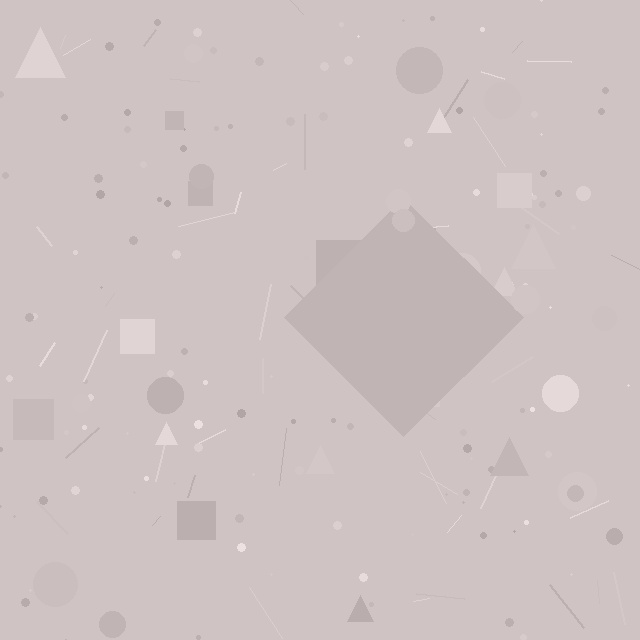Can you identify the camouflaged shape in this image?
The camouflaged shape is a diamond.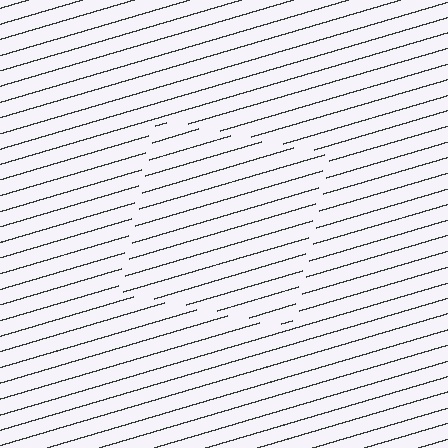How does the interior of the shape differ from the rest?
The interior of the shape contains the same grating, shifted by half a period — the contour is defined by the phase discontinuity where line-ends from the inner and outer gratings abut.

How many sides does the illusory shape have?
4 sides — the line-ends trace a square.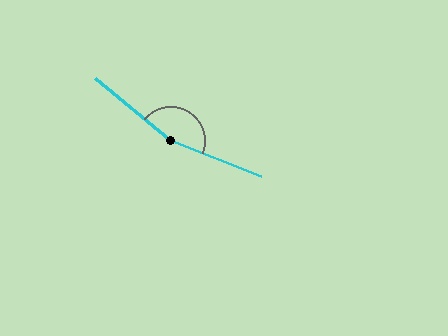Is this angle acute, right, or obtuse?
It is obtuse.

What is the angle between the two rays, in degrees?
Approximately 162 degrees.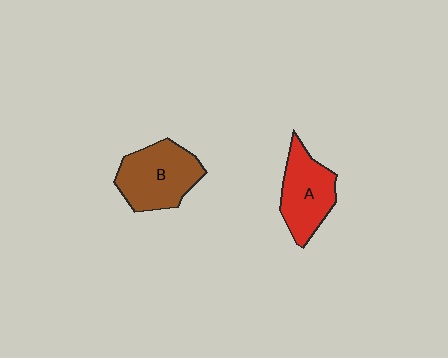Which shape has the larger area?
Shape B (brown).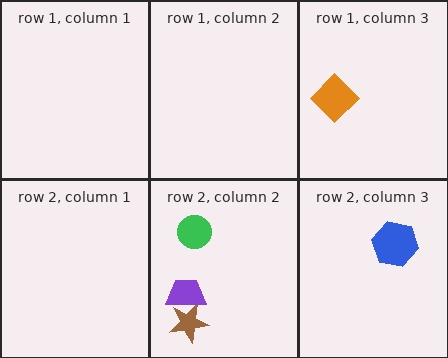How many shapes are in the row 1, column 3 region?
1.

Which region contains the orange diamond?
The row 1, column 3 region.